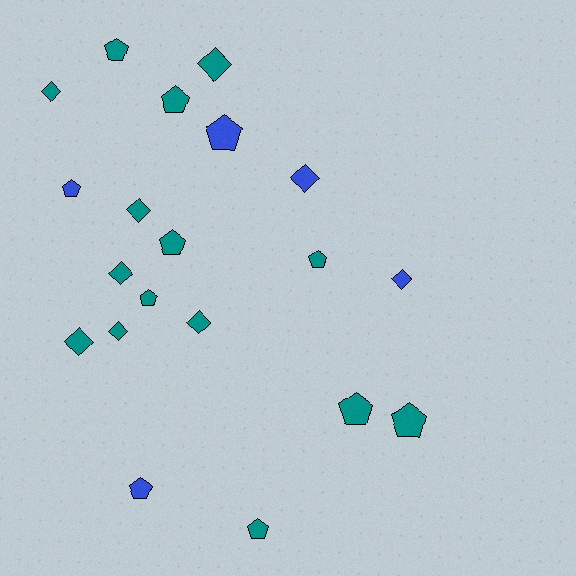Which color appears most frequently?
Teal, with 15 objects.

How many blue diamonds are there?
There are 2 blue diamonds.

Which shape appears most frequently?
Pentagon, with 11 objects.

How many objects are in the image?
There are 20 objects.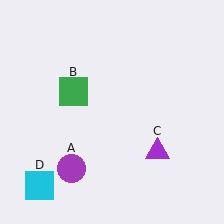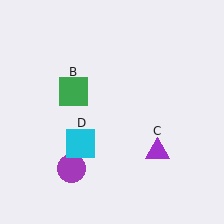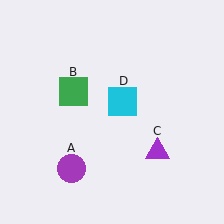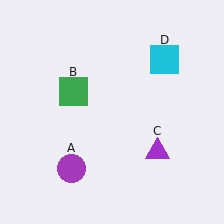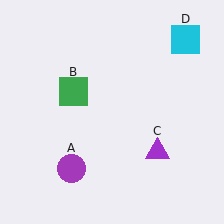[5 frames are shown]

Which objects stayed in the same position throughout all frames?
Purple circle (object A) and green square (object B) and purple triangle (object C) remained stationary.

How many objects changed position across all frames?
1 object changed position: cyan square (object D).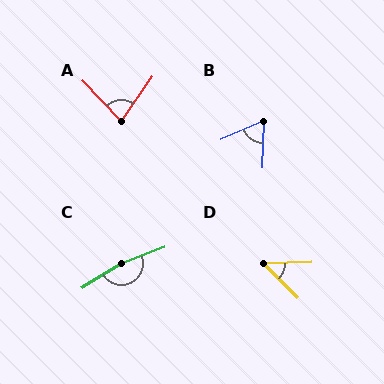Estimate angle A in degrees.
Approximately 78 degrees.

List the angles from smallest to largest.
D (47°), B (65°), A (78°), C (169°).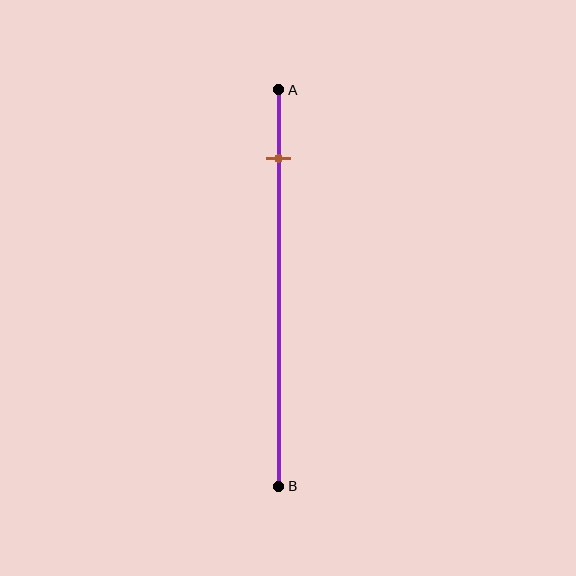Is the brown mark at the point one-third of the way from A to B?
No, the mark is at about 15% from A, not at the 33% one-third point.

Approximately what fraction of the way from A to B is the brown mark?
The brown mark is approximately 15% of the way from A to B.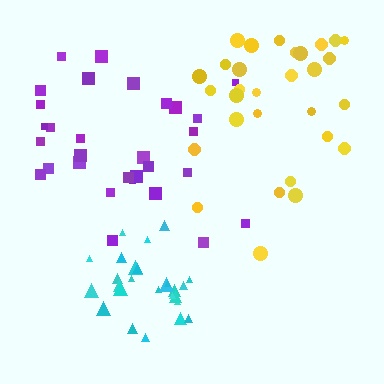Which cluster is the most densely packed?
Cyan.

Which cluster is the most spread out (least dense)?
Purple.